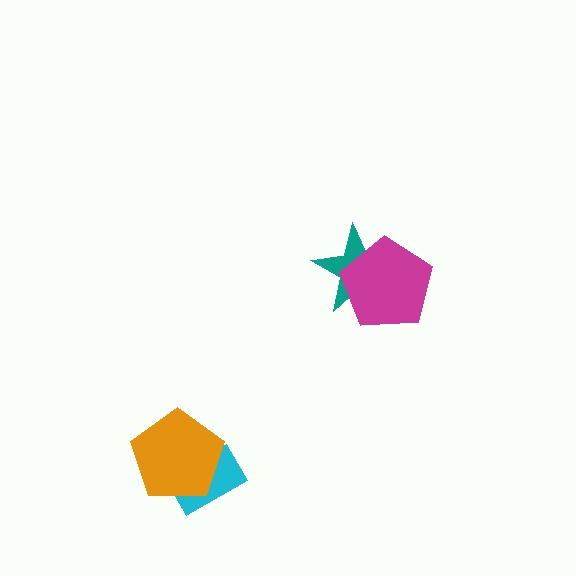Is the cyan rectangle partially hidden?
Yes, it is partially covered by another shape.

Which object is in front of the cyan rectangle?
The orange pentagon is in front of the cyan rectangle.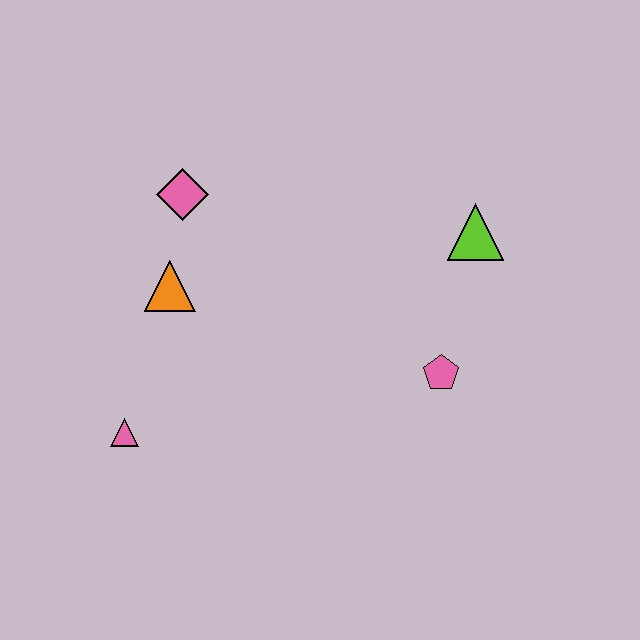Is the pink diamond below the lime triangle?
No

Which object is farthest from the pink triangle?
The lime triangle is farthest from the pink triangle.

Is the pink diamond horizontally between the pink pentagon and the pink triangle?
Yes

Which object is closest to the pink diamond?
The orange triangle is closest to the pink diamond.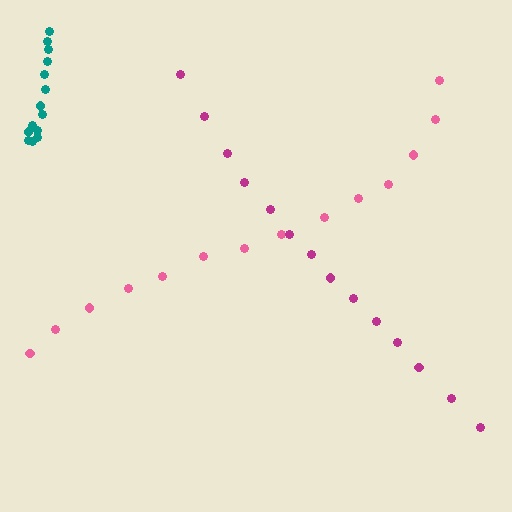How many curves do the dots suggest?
There are 3 distinct paths.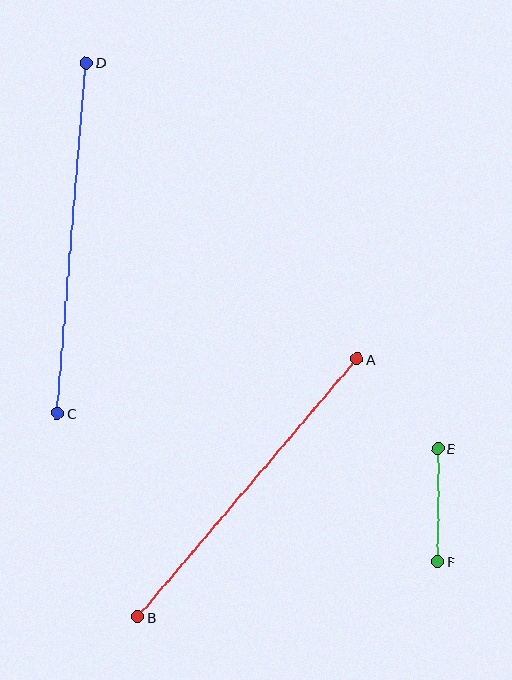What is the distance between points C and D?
The distance is approximately 352 pixels.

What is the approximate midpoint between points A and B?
The midpoint is at approximately (247, 488) pixels.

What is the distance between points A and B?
The distance is approximately 339 pixels.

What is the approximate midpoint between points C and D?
The midpoint is at approximately (72, 238) pixels.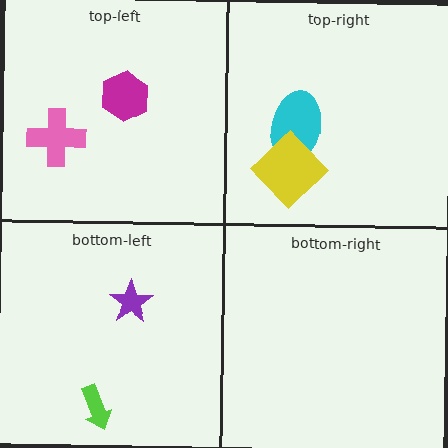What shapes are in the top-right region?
The cyan ellipse, the yellow diamond.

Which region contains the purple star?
The bottom-left region.